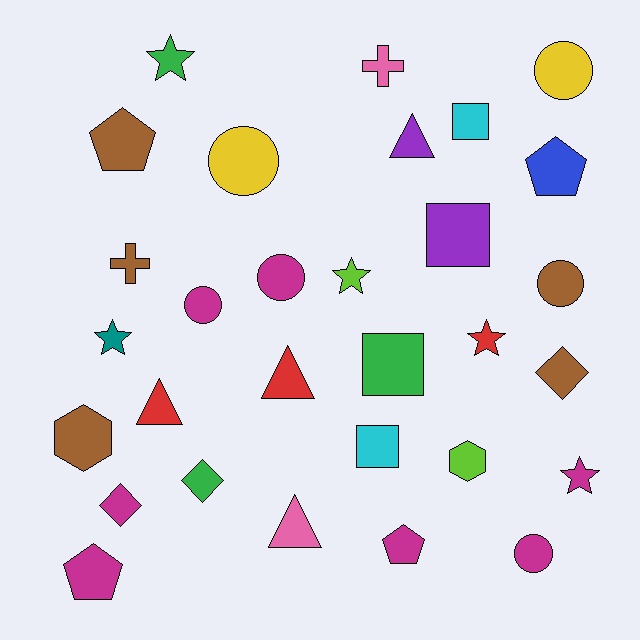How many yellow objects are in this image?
There are 2 yellow objects.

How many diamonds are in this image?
There are 3 diamonds.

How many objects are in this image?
There are 30 objects.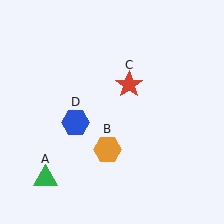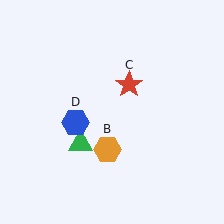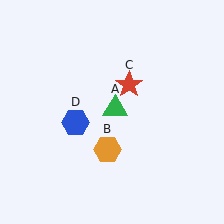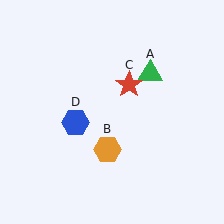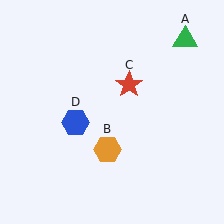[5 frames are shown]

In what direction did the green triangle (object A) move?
The green triangle (object A) moved up and to the right.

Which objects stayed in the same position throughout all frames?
Orange hexagon (object B) and red star (object C) and blue hexagon (object D) remained stationary.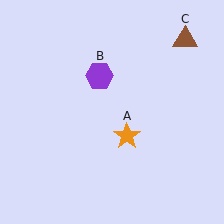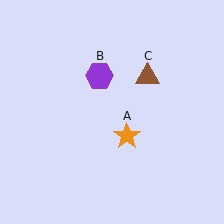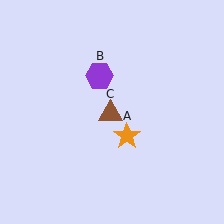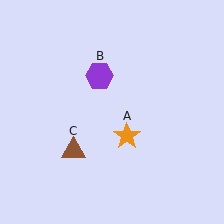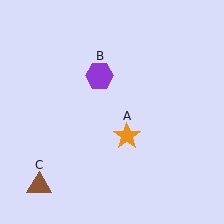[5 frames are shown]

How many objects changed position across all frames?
1 object changed position: brown triangle (object C).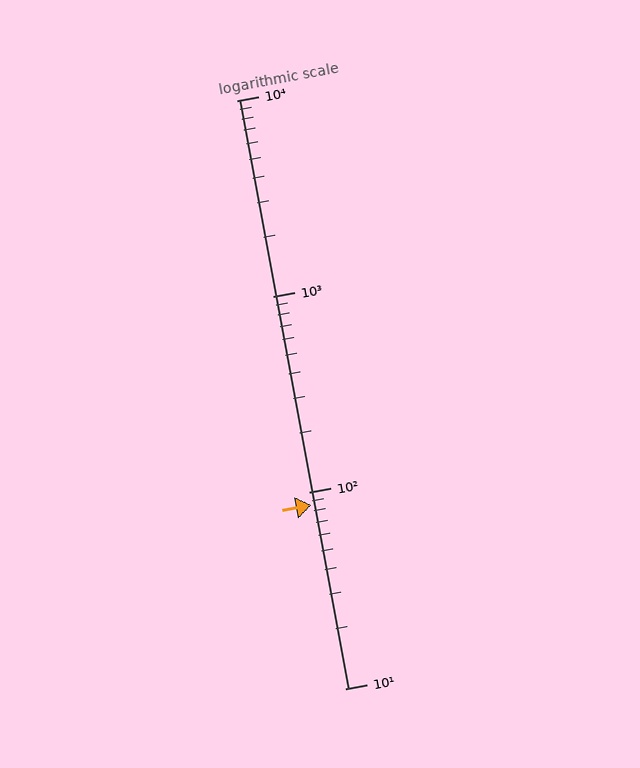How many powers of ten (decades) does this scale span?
The scale spans 3 decades, from 10 to 10000.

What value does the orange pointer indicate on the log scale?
The pointer indicates approximately 86.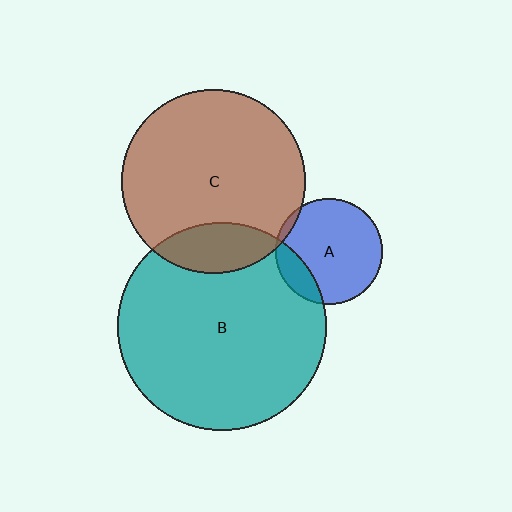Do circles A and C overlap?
Yes.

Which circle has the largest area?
Circle B (teal).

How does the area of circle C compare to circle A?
Approximately 3.0 times.